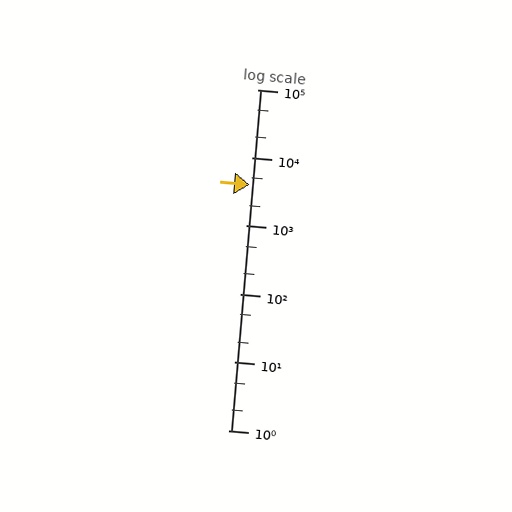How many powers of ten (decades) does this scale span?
The scale spans 5 decades, from 1 to 100000.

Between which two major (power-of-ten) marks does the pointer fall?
The pointer is between 1000 and 10000.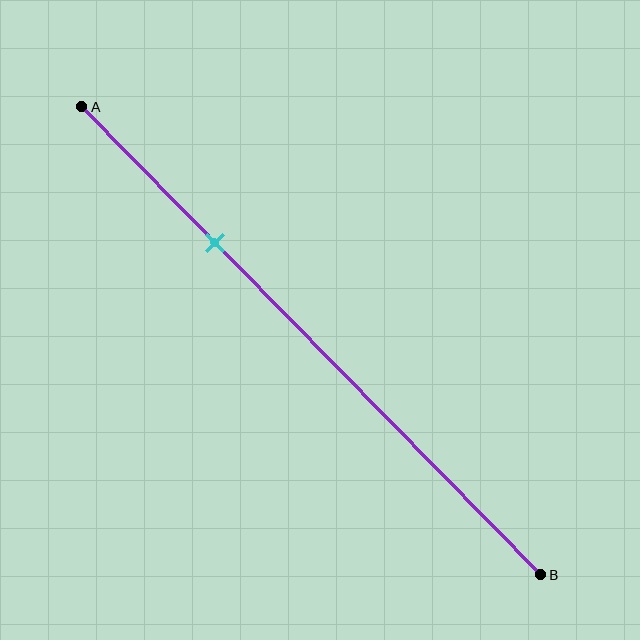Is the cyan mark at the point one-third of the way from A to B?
No, the mark is at about 30% from A, not at the 33% one-third point.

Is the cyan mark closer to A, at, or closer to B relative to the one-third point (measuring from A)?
The cyan mark is closer to point A than the one-third point of segment AB.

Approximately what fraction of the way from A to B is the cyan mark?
The cyan mark is approximately 30% of the way from A to B.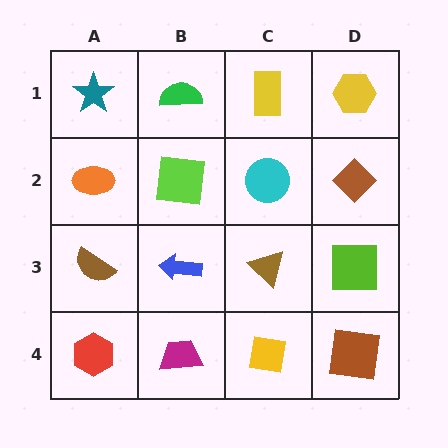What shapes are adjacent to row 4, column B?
A blue arrow (row 3, column B), a red hexagon (row 4, column A), a yellow square (row 4, column C).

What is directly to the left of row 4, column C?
A magenta trapezoid.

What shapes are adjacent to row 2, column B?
A green semicircle (row 1, column B), a blue arrow (row 3, column B), an orange ellipse (row 2, column A), a cyan circle (row 2, column C).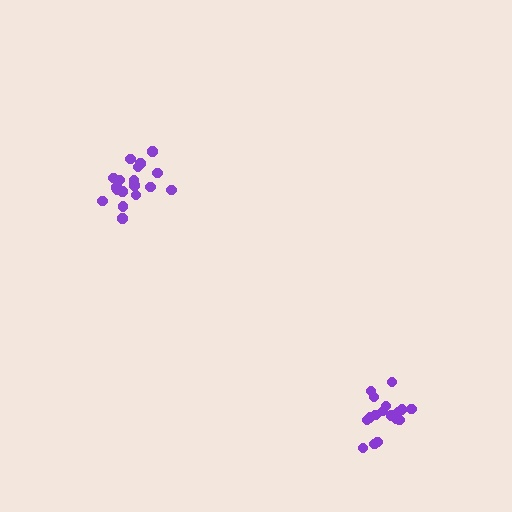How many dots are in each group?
Group 1: 17 dots, Group 2: 19 dots (36 total).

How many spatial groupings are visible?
There are 2 spatial groupings.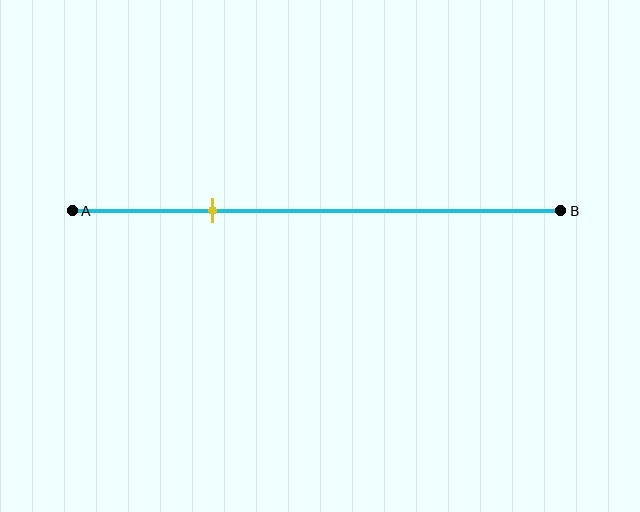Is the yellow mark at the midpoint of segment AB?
No, the mark is at about 30% from A, not at the 50% midpoint.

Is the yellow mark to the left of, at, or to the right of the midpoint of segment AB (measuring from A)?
The yellow mark is to the left of the midpoint of segment AB.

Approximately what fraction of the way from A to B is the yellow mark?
The yellow mark is approximately 30% of the way from A to B.